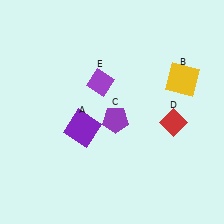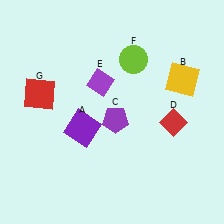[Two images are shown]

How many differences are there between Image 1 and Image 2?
There are 2 differences between the two images.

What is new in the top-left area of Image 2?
A red square (G) was added in the top-left area of Image 2.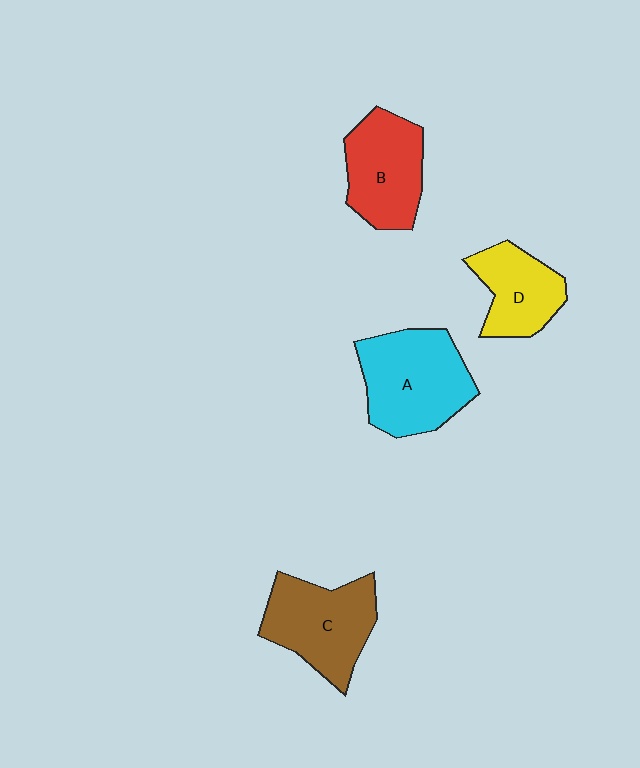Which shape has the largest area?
Shape A (cyan).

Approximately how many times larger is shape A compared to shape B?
Approximately 1.2 times.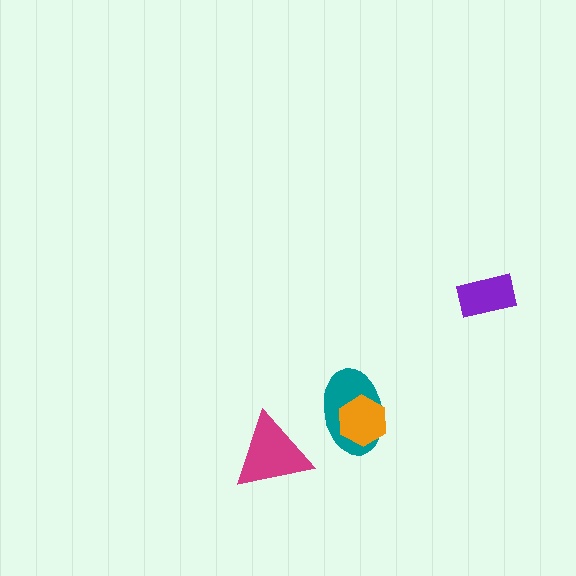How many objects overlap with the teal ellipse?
1 object overlaps with the teal ellipse.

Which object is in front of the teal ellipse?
The orange hexagon is in front of the teal ellipse.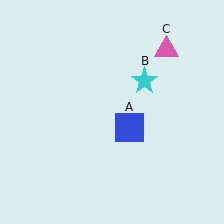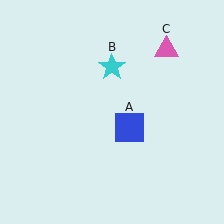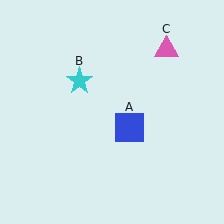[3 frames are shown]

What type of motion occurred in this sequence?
The cyan star (object B) rotated counterclockwise around the center of the scene.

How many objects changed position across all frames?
1 object changed position: cyan star (object B).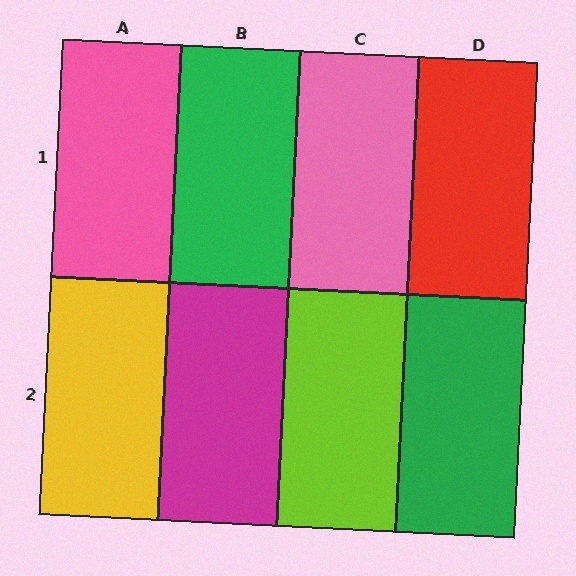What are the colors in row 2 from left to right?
Yellow, magenta, lime, green.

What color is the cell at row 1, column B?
Green.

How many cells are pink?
2 cells are pink.